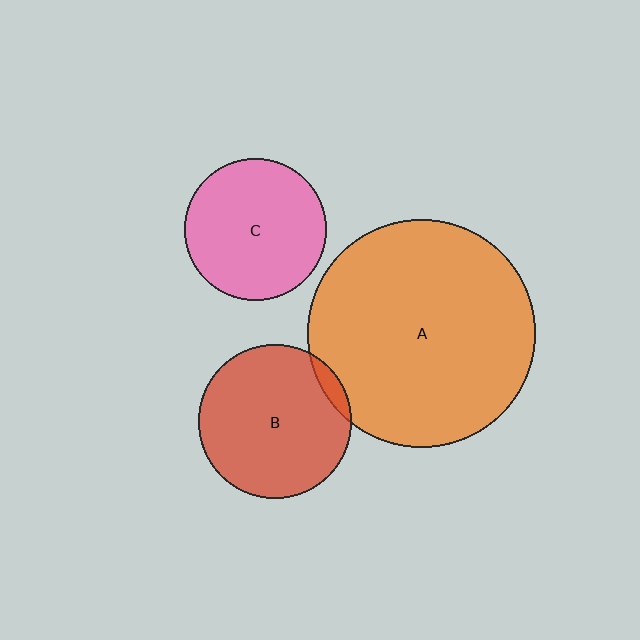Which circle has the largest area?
Circle A (orange).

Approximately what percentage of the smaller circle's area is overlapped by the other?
Approximately 5%.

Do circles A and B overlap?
Yes.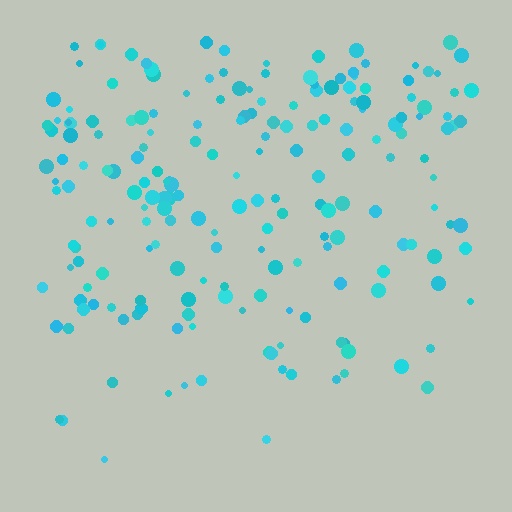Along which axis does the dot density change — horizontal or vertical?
Vertical.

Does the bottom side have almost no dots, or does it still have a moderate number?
Still a moderate number, just noticeably fewer than the top.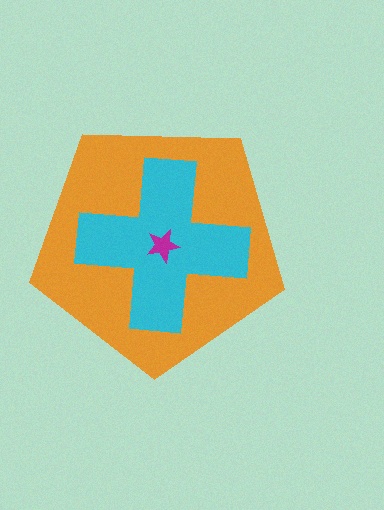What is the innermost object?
The magenta star.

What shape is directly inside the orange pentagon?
The cyan cross.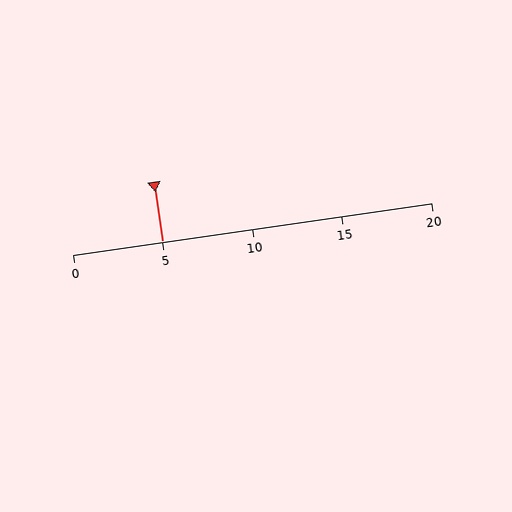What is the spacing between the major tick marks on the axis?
The major ticks are spaced 5 apart.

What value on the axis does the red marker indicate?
The marker indicates approximately 5.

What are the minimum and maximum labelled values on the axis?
The axis runs from 0 to 20.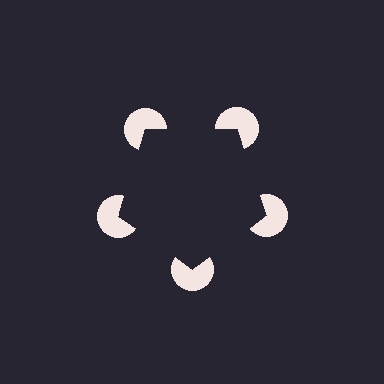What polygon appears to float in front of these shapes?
An illusory pentagon — its edges are inferred from the aligned wedge cuts in the pac-man discs, not physically drawn.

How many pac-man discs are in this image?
There are 5 — one at each vertex of the illusory pentagon.